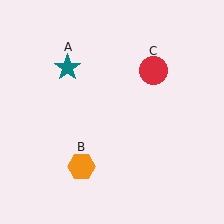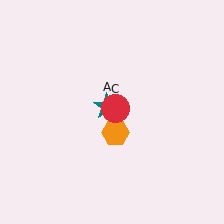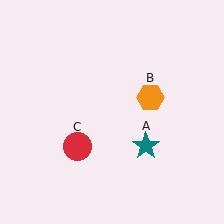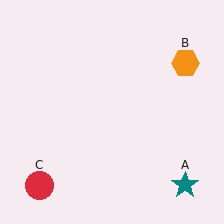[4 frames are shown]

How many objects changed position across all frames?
3 objects changed position: teal star (object A), orange hexagon (object B), red circle (object C).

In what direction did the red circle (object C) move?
The red circle (object C) moved down and to the left.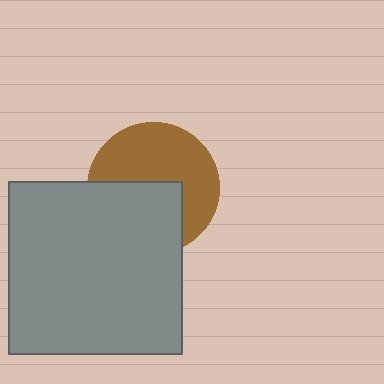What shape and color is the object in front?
The object in front is a gray square.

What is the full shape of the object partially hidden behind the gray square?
The partially hidden object is a brown circle.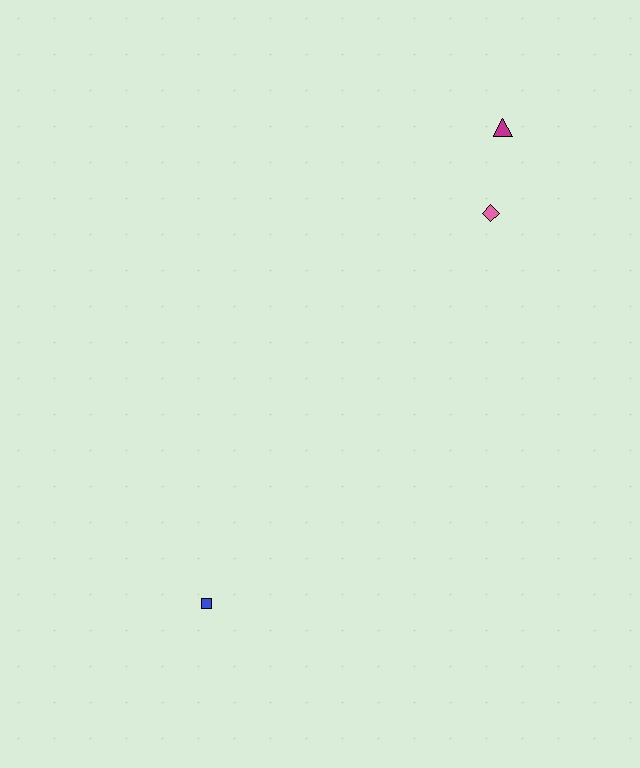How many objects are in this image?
There are 3 objects.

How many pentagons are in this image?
There are no pentagons.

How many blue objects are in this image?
There is 1 blue object.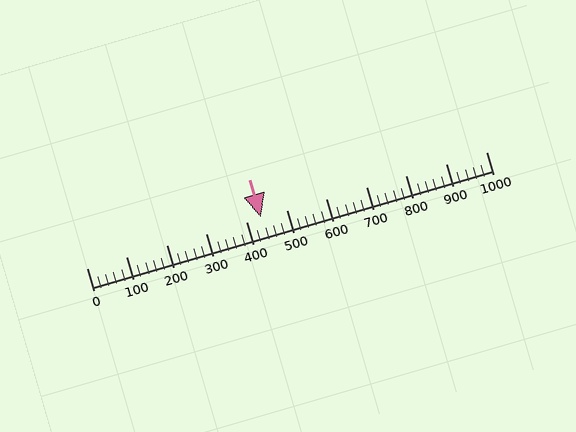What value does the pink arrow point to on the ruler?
The pink arrow points to approximately 437.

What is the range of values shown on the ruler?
The ruler shows values from 0 to 1000.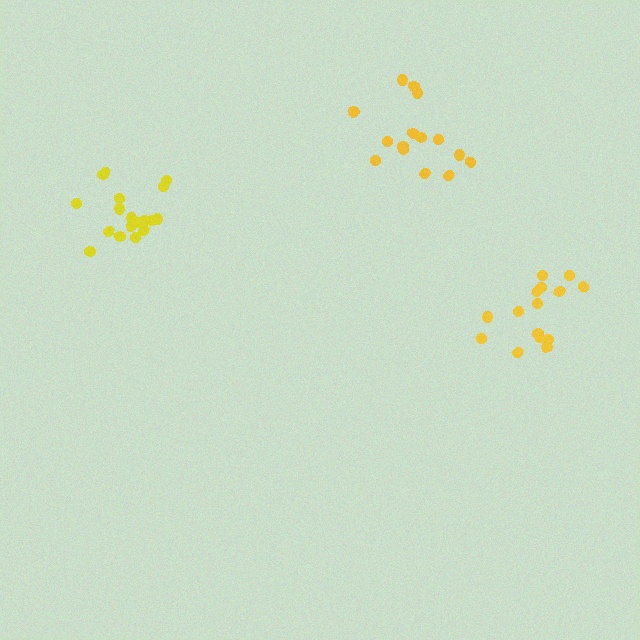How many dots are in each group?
Group 1: 20 dots, Group 2: 15 dots, Group 3: 15 dots (50 total).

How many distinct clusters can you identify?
There are 3 distinct clusters.